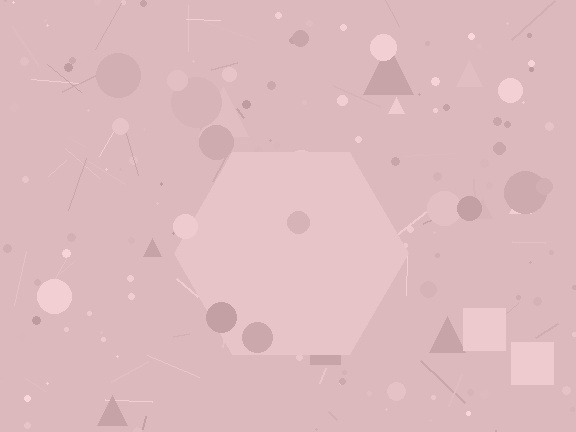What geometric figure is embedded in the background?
A hexagon is embedded in the background.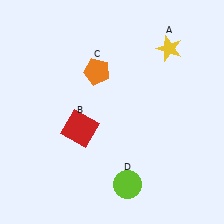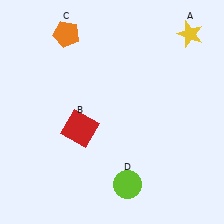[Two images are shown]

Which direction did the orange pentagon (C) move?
The orange pentagon (C) moved up.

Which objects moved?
The objects that moved are: the yellow star (A), the orange pentagon (C).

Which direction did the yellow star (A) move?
The yellow star (A) moved right.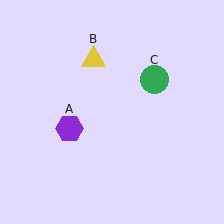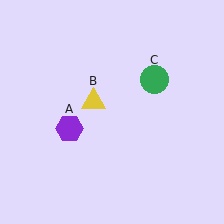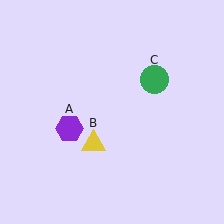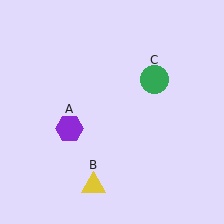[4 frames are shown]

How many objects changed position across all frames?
1 object changed position: yellow triangle (object B).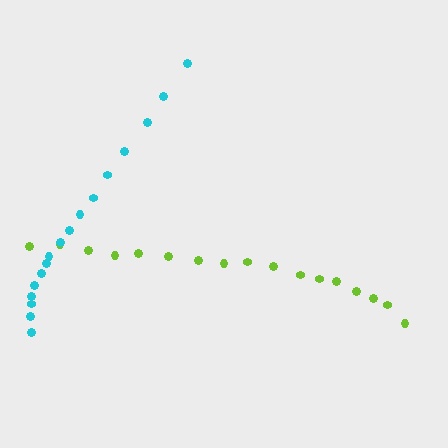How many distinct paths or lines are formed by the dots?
There are 2 distinct paths.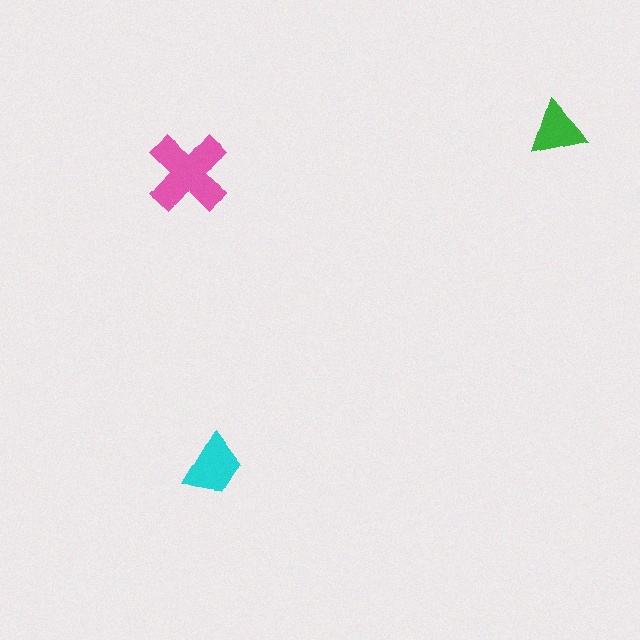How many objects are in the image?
There are 3 objects in the image.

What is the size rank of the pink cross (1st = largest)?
1st.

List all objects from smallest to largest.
The green triangle, the cyan trapezoid, the pink cross.